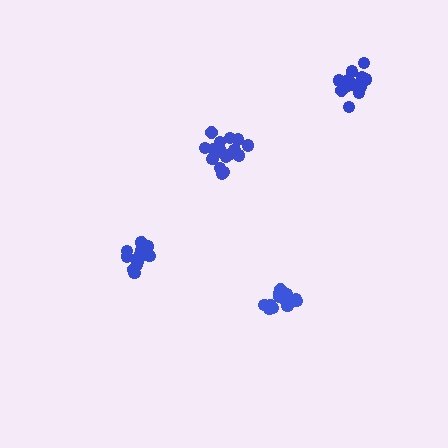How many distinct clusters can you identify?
There are 4 distinct clusters.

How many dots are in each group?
Group 1: 15 dots, Group 2: 14 dots, Group 3: 16 dots, Group 4: 13 dots (58 total).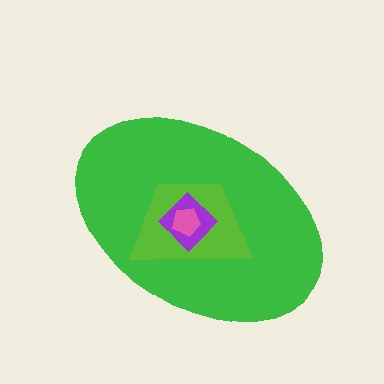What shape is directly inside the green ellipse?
The lime trapezoid.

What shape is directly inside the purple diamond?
The pink pentagon.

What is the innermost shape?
The pink pentagon.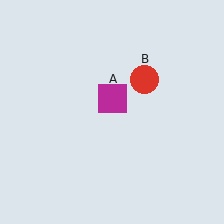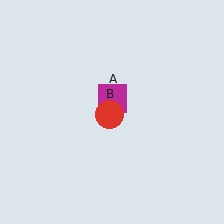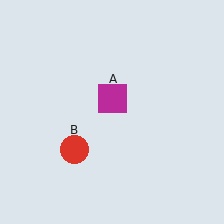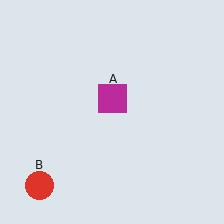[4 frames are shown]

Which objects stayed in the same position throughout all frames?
Magenta square (object A) remained stationary.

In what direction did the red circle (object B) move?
The red circle (object B) moved down and to the left.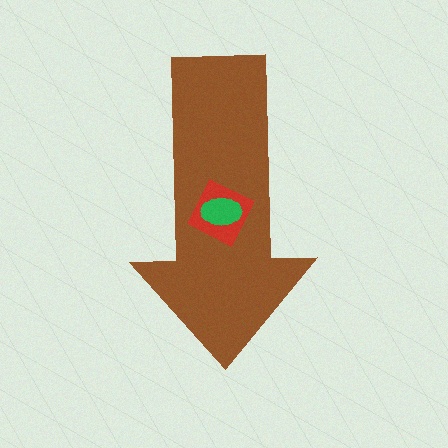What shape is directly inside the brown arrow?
The red square.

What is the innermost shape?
The green ellipse.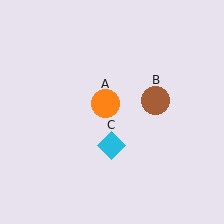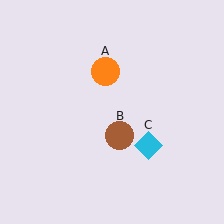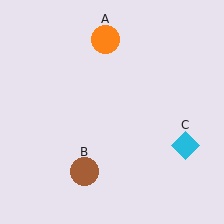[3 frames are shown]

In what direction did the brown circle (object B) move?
The brown circle (object B) moved down and to the left.